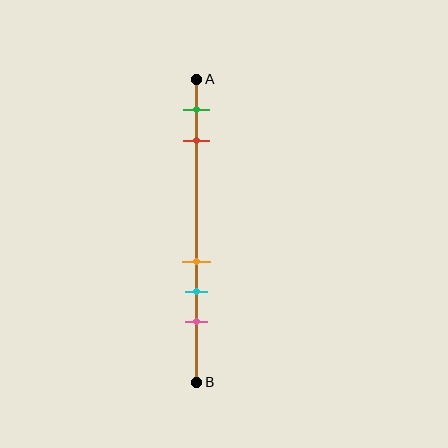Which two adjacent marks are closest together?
The orange and cyan marks are the closest adjacent pair.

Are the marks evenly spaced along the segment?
No, the marks are not evenly spaced.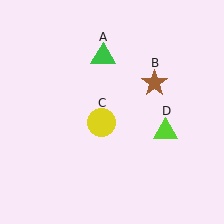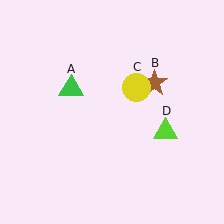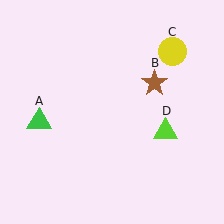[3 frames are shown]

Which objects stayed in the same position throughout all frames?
Brown star (object B) and lime triangle (object D) remained stationary.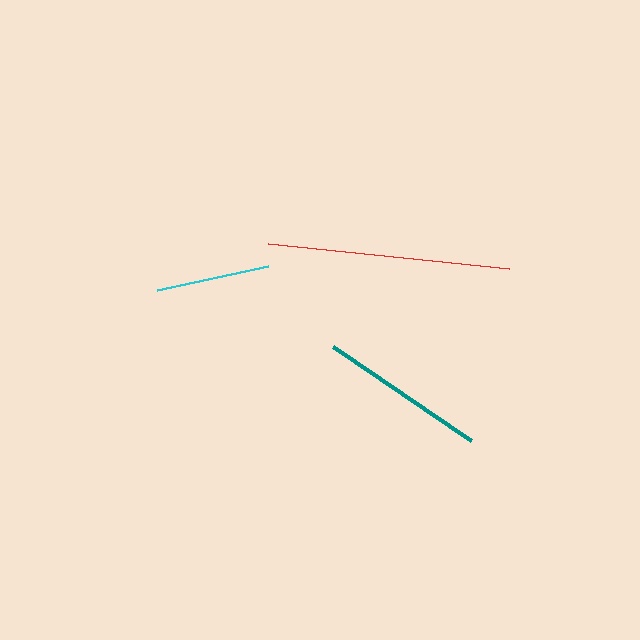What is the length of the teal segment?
The teal segment is approximately 167 pixels long.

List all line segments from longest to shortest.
From longest to shortest: red, teal, cyan.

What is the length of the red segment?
The red segment is approximately 242 pixels long.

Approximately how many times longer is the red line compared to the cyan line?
The red line is approximately 2.1 times the length of the cyan line.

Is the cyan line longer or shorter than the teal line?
The teal line is longer than the cyan line.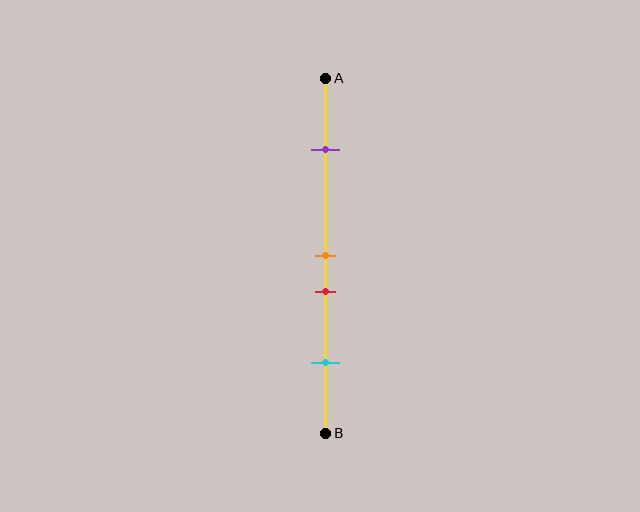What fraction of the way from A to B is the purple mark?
The purple mark is approximately 20% (0.2) of the way from A to B.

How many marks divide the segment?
There are 4 marks dividing the segment.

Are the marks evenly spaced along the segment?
No, the marks are not evenly spaced.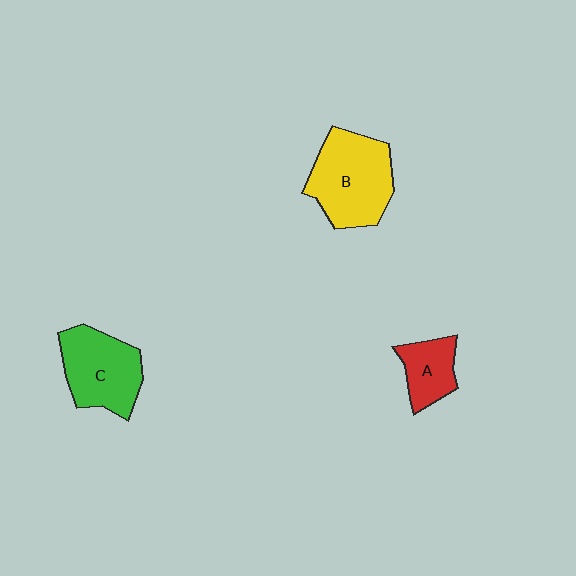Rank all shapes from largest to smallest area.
From largest to smallest: B (yellow), C (green), A (red).